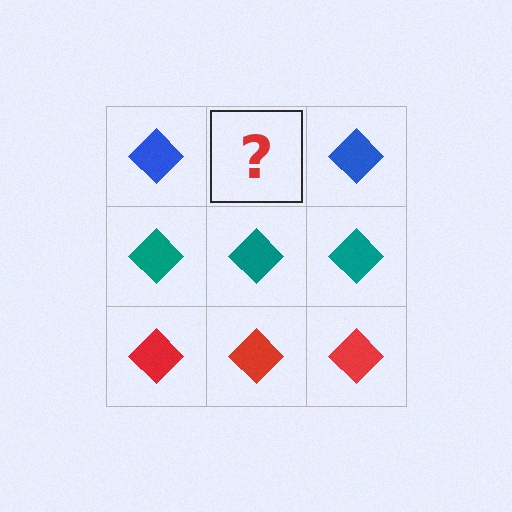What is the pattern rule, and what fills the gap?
The rule is that each row has a consistent color. The gap should be filled with a blue diamond.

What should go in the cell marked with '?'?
The missing cell should contain a blue diamond.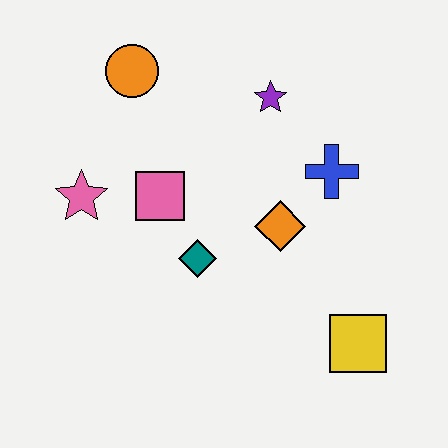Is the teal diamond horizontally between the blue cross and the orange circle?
Yes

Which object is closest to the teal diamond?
The pink square is closest to the teal diamond.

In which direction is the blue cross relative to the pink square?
The blue cross is to the right of the pink square.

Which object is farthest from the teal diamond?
The orange circle is farthest from the teal diamond.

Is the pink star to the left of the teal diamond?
Yes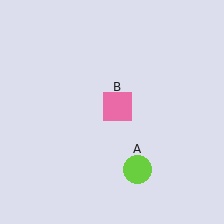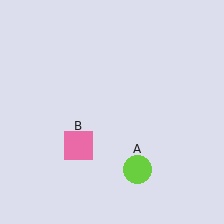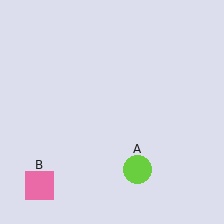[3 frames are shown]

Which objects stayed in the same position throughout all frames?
Lime circle (object A) remained stationary.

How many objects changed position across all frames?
1 object changed position: pink square (object B).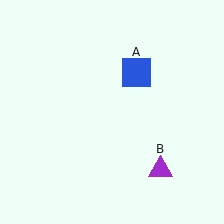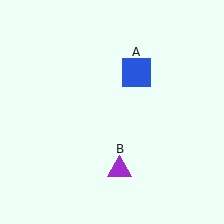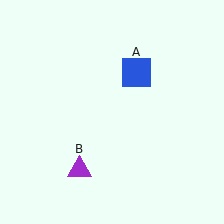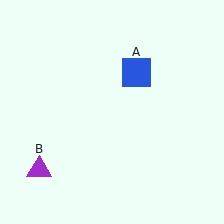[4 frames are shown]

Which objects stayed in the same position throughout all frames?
Blue square (object A) remained stationary.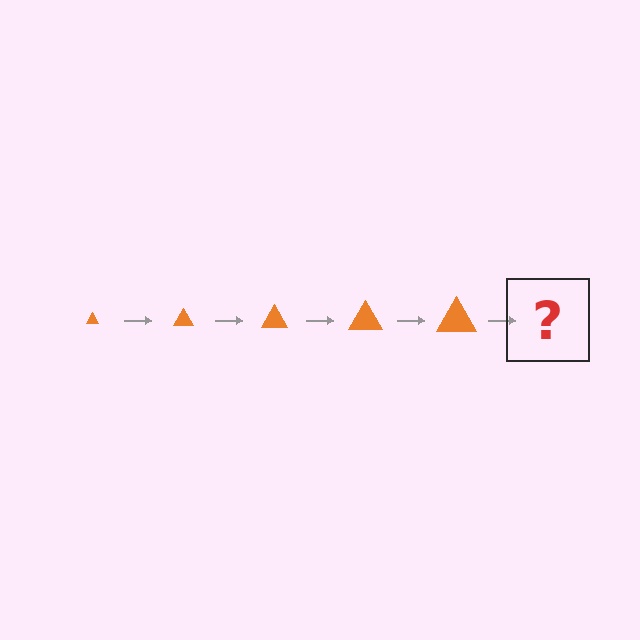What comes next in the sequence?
The next element should be an orange triangle, larger than the previous one.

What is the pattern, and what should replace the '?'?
The pattern is that the triangle gets progressively larger each step. The '?' should be an orange triangle, larger than the previous one.